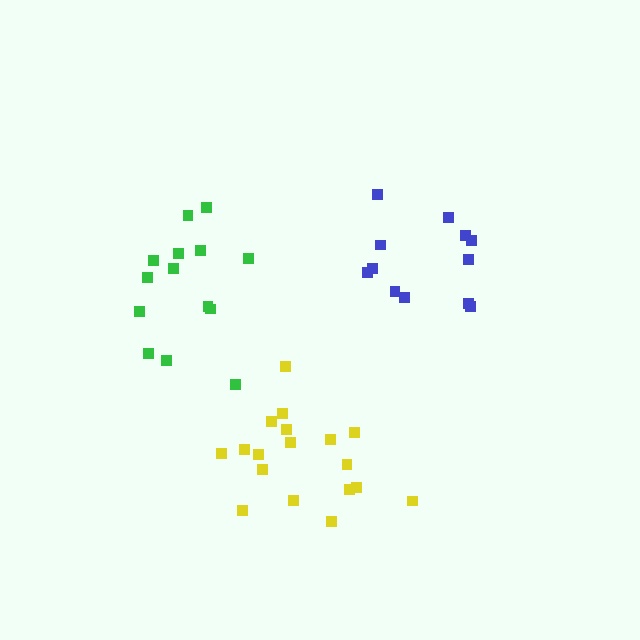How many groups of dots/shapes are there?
There are 3 groups.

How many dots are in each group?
Group 1: 14 dots, Group 2: 18 dots, Group 3: 12 dots (44 total).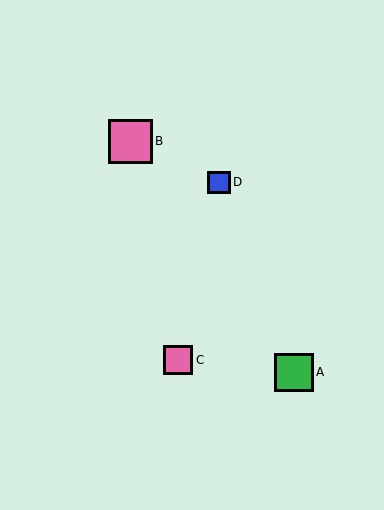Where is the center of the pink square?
The center of the pink square is at (178, 360).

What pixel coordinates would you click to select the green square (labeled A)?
Click at (294, 372) to select the green square A.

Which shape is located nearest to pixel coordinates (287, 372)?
The green square (labeled A) at (294, 372) is nearest to that location.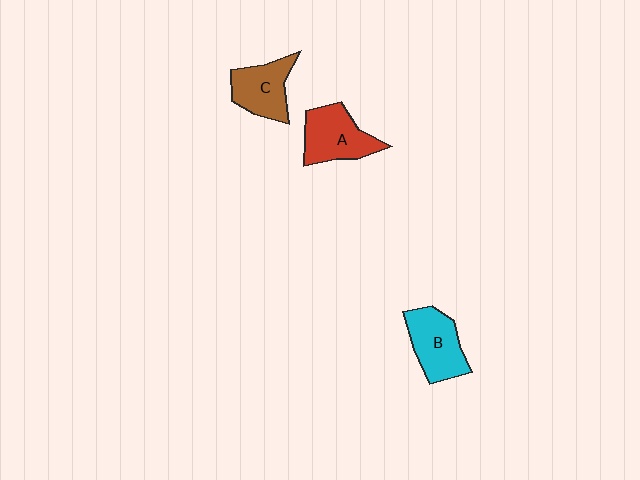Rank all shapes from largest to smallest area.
From largest to smallest: A (red), B (cyan), C (brown).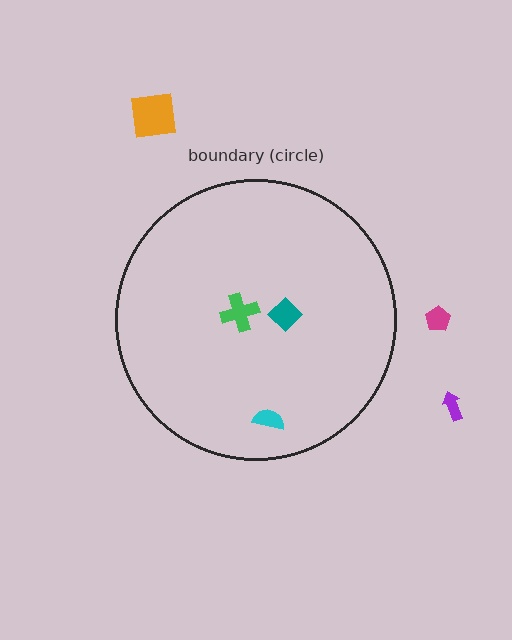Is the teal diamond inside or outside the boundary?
Inside.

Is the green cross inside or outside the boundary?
Inside.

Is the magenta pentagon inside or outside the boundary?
Outside.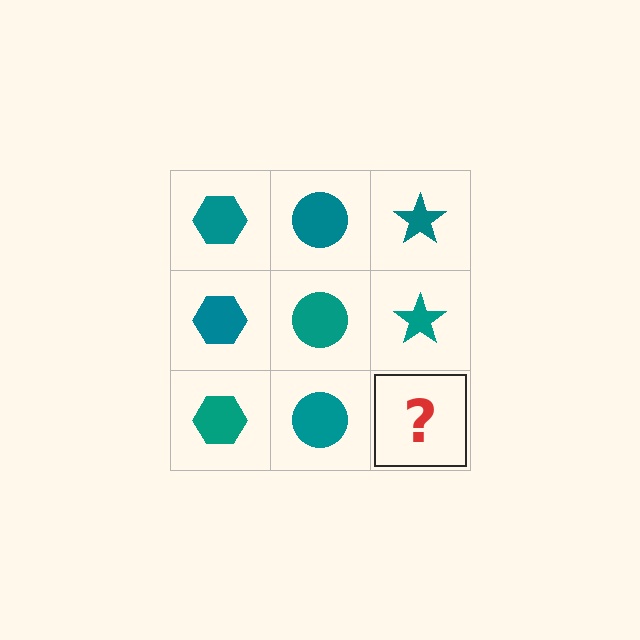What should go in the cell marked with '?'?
The missing cell should contain a teal star.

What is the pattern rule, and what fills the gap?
The rule is that each column has a consistent shape. The gap should be filled with a teal star.